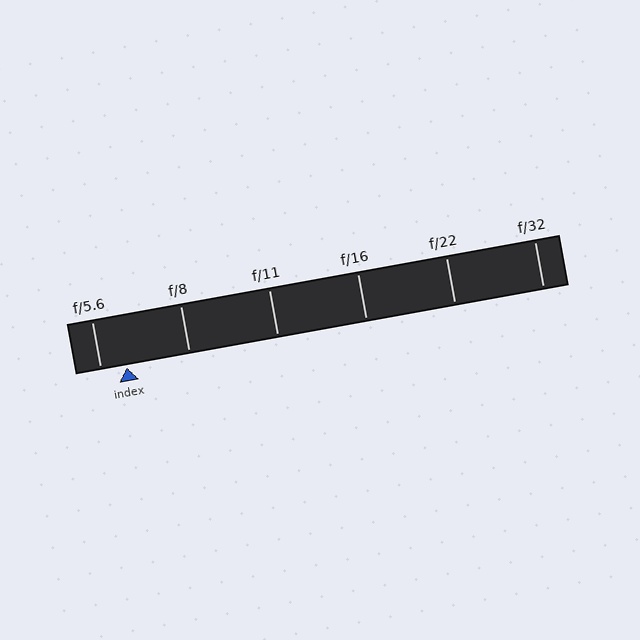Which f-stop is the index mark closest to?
The index mark is closest to f/5.6.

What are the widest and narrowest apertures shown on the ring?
The widest aperture shown is f/5.6 and the narrowest is f/32.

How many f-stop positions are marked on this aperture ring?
There are 6 f-stop positions marked.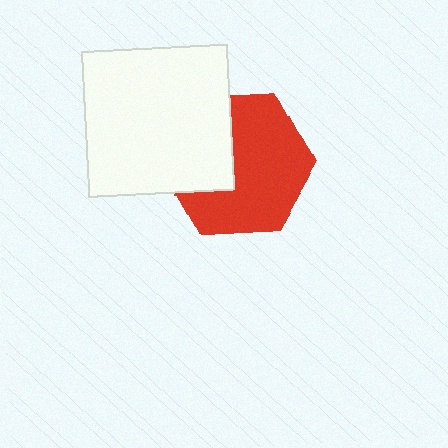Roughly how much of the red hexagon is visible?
Most of it is visible (roughly 65%).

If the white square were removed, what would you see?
You would see the complete red hexagon.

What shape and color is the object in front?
The object in front is a white square.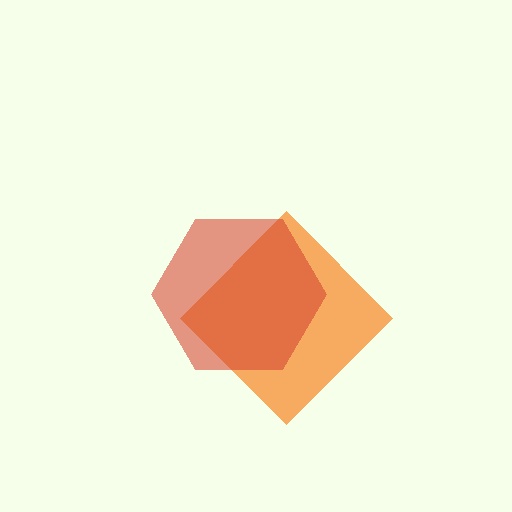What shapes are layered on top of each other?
The layered shapes are: an orange diamond, a red hexagon.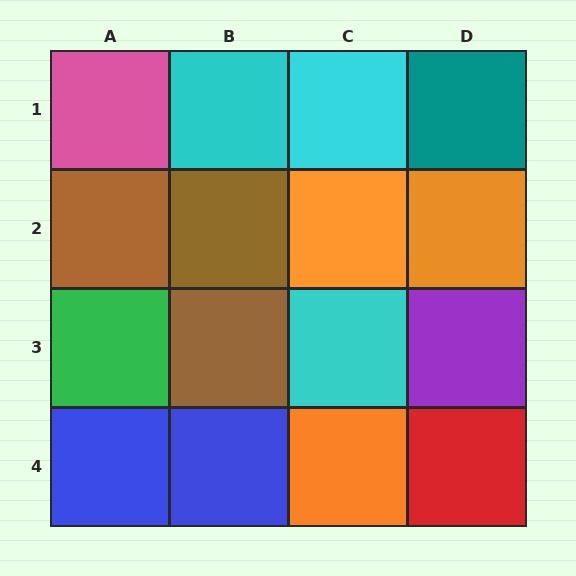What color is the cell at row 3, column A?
Green.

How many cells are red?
1 cell is red.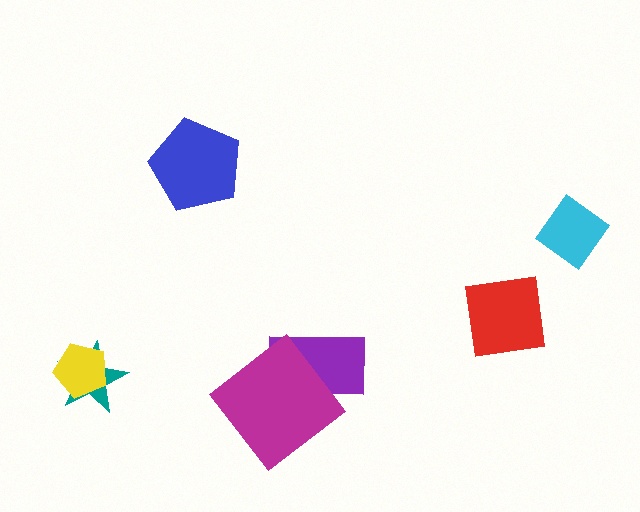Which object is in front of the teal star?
The yellow pentagon is in front of the teal star.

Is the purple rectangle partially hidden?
Yes, it is partially covered by another shape.